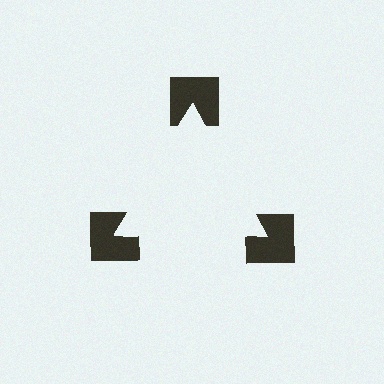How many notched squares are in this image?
There are 3 — one at each vertex of the illusory triangle.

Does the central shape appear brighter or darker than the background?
It typically appears slightly brighter than the background, even though no actual brightness change is drawn.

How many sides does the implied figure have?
3 sides.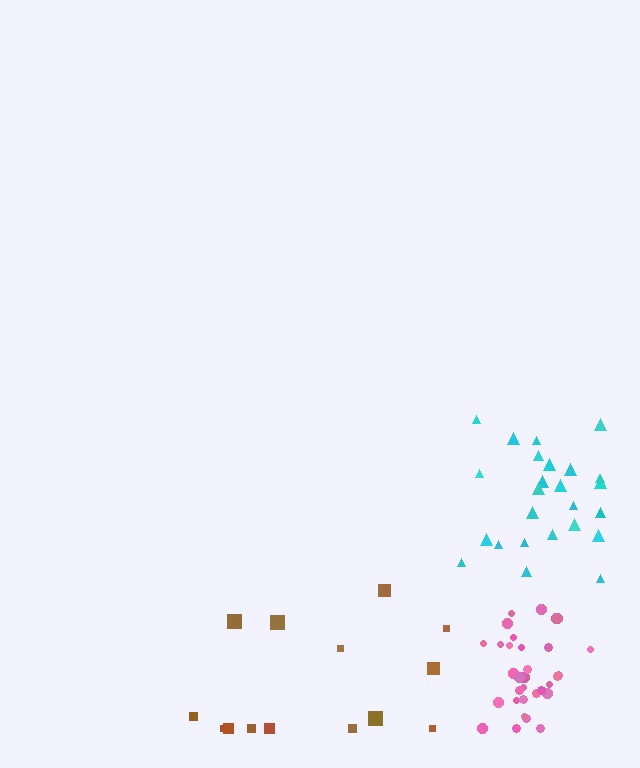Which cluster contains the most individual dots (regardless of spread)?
Pink (32).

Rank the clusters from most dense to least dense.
pink, cyan, brown.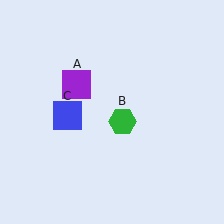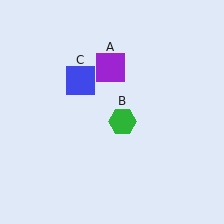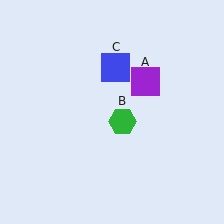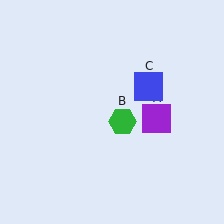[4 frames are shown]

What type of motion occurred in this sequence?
The purple square (object A), blue square (object C) rotated clockwise around the center of the scene.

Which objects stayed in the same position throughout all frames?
Green hexagon (object B) remained stationary.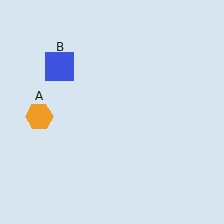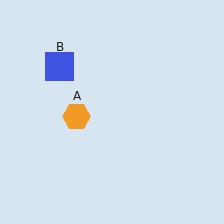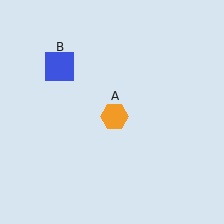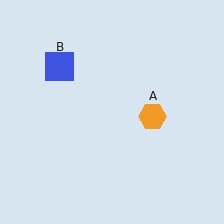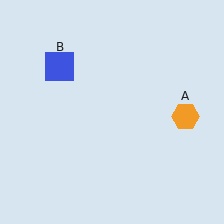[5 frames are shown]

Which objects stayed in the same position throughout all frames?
Blue square (object B) remained stationary.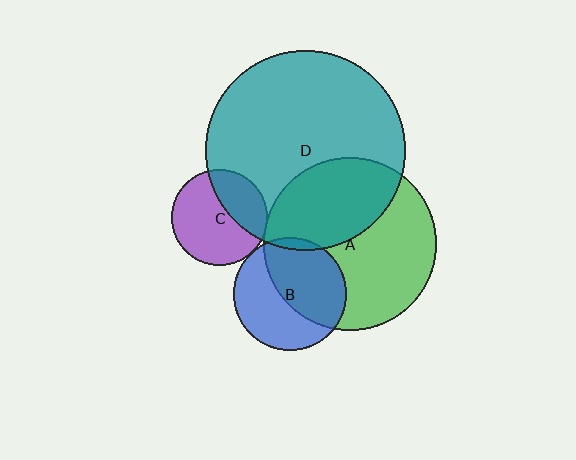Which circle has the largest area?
Circle D (teal).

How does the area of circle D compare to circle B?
Approximately 3.1 times.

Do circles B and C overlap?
Yes.